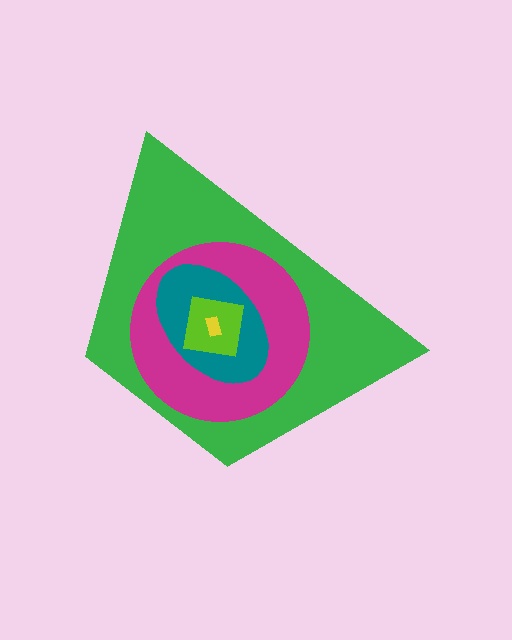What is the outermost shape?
The green trapezoid.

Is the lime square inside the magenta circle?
Yes.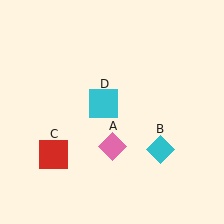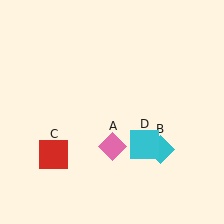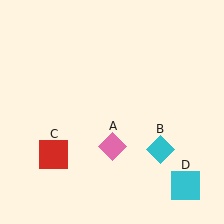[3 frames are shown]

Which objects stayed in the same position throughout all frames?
Pink diamond (object A) and cyan diamond (object B) and red square (object C) remained stationary.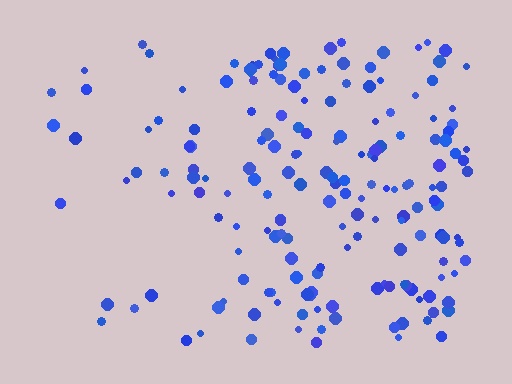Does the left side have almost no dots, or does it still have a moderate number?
Still a moderate number, just noticeably fewer than the right.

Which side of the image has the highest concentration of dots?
The right.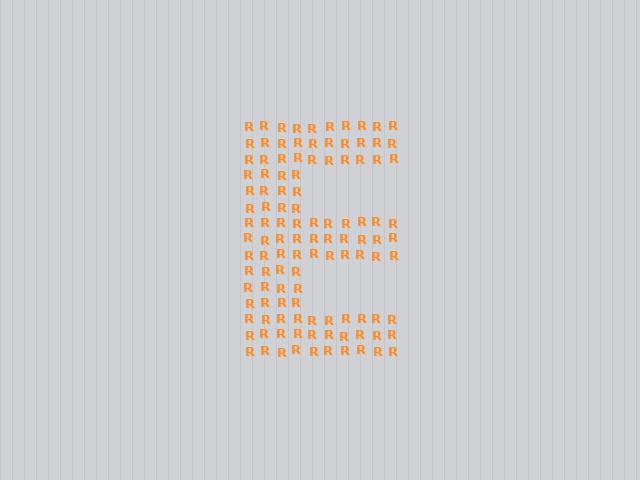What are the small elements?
The small elements are letter R's.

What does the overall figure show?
The overall figure shows the letter E.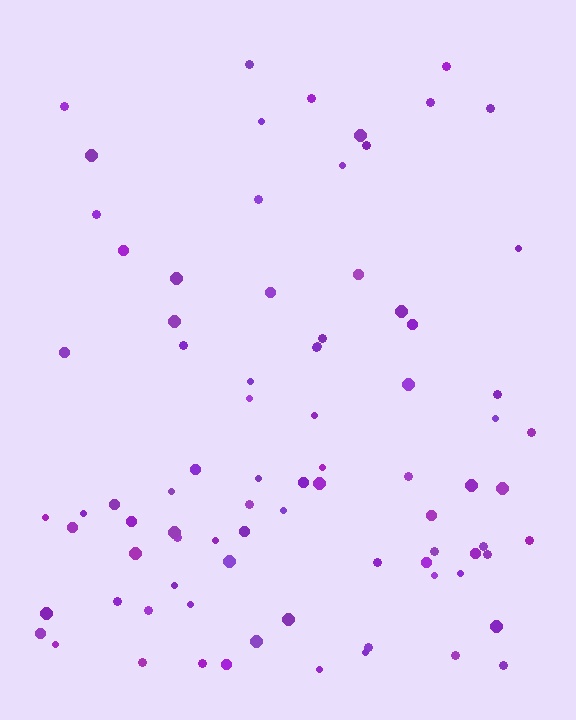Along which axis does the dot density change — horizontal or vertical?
Vertical.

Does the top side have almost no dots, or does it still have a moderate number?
Still a moderate number, just noticeably fewer than the bottom.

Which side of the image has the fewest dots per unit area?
The top.